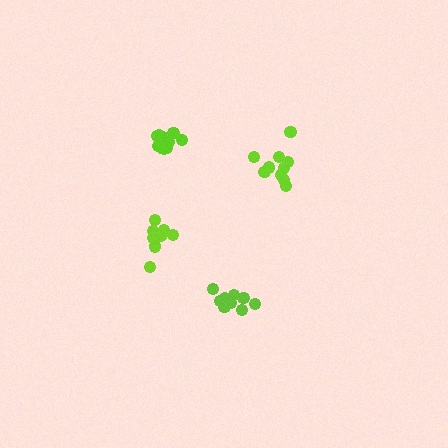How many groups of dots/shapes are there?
There are 4 groups.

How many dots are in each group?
Group 1: 9 dots, Group 2: 9 dots, Group 3: 12 dots, Group 4: 10 dots (40 total).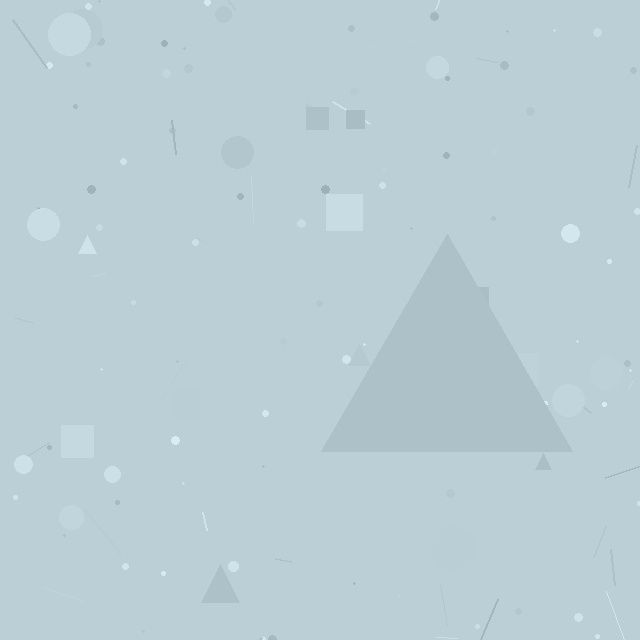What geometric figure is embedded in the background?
A triangle is embedded in the background.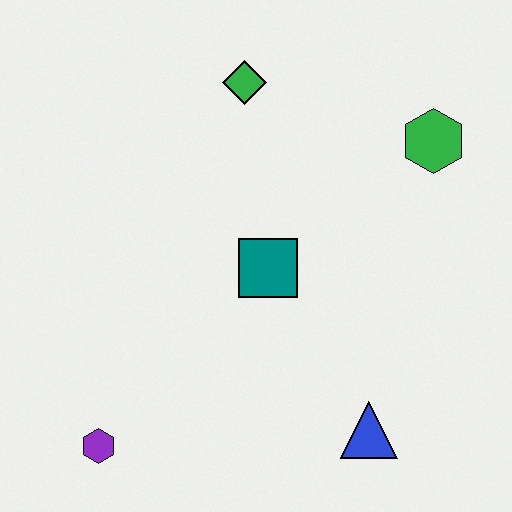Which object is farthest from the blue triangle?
The green diamond is farthest from the blue triangle.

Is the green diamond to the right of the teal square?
No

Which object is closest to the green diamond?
The teal square is closest to the green diamond.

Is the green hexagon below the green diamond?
Yes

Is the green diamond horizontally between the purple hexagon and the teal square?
Yes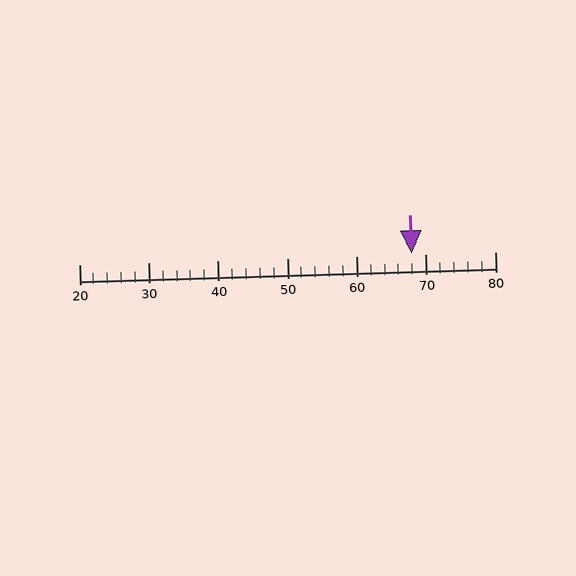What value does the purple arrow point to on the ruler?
The purple arrow points to approximately 68.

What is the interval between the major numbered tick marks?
The major tick marks are spaced 10 units apart.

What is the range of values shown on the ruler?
The ruler shows values from 20 to 80.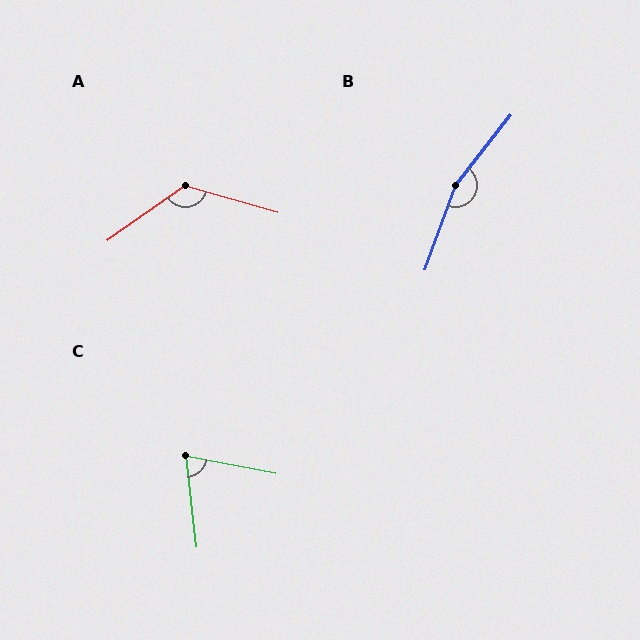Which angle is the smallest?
C, at approximately 73 degrees.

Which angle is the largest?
B, at approximately 161 degrees.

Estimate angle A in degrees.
Approximately 129 degrees.